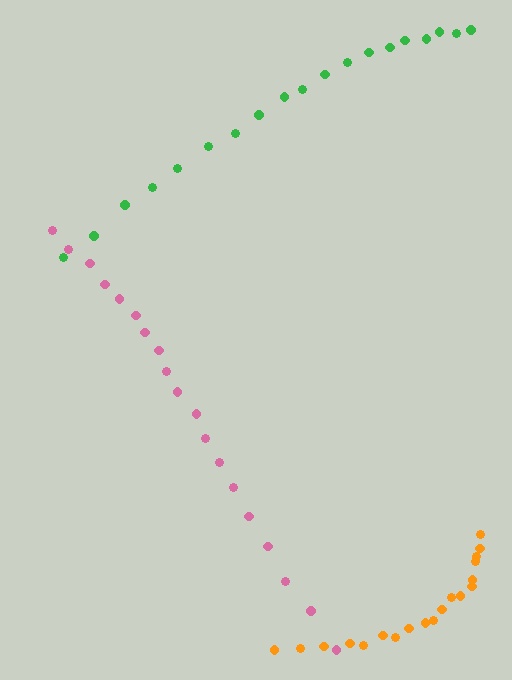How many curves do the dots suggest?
There are 3 distinct paths.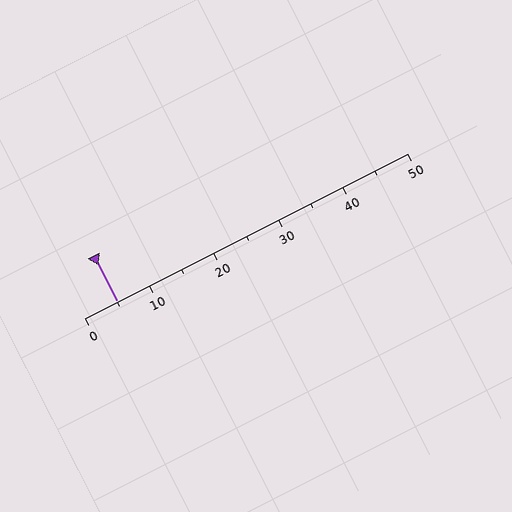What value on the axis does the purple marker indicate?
The marker indicates approximately 5.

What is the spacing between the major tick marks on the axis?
The major ticks are spaced 10 apart.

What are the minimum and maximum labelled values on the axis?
The axis runs from 0 to 50.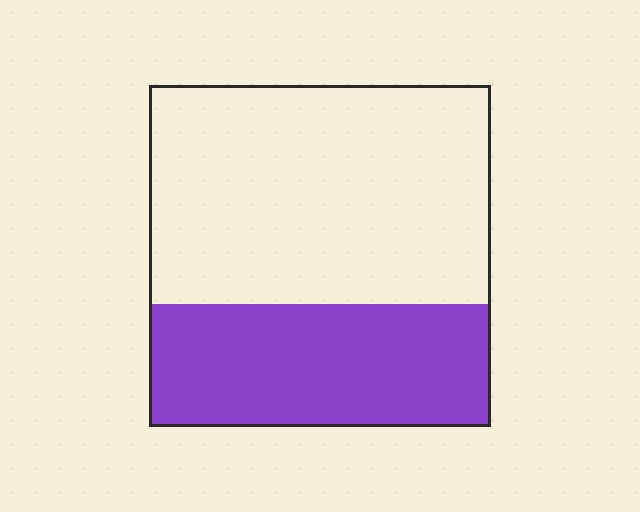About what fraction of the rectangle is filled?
About three eighths (3/8).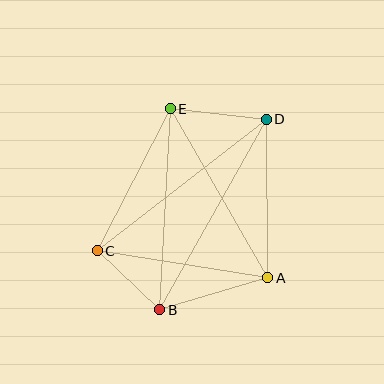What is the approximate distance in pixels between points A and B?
The distance between A and B is approximately 112 pixels.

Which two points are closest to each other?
Points B and C are closest to each other.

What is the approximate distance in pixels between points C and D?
The distance between C and D is approximately 214 pixels.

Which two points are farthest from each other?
Points B and D are farthest from each other.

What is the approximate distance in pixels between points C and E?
The distance between C and E is approximately 159 pixels.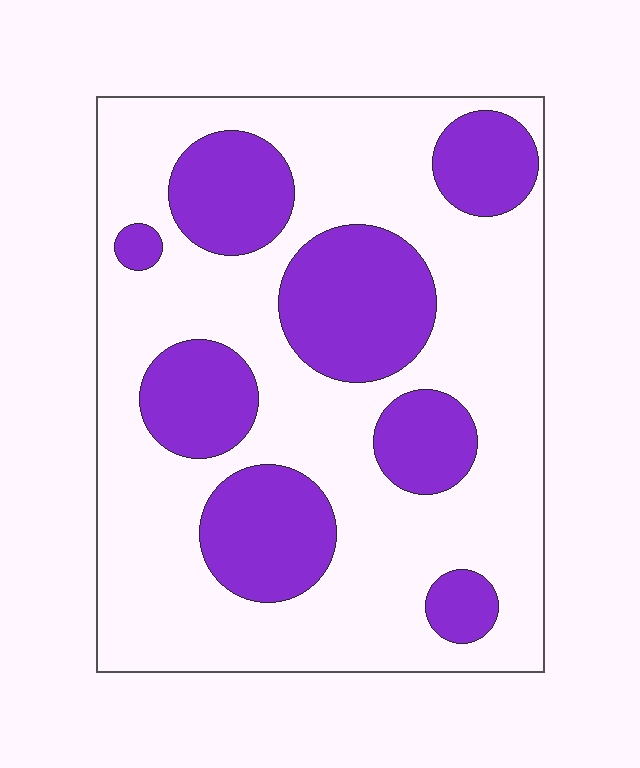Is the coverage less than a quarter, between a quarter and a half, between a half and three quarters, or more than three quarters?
Between a quarter and a half.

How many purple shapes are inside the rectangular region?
8.